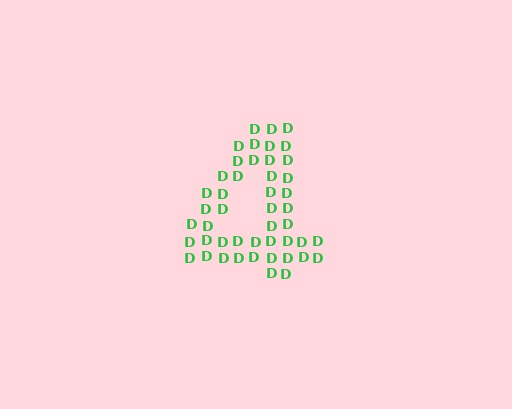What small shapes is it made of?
It is made of small letter D's.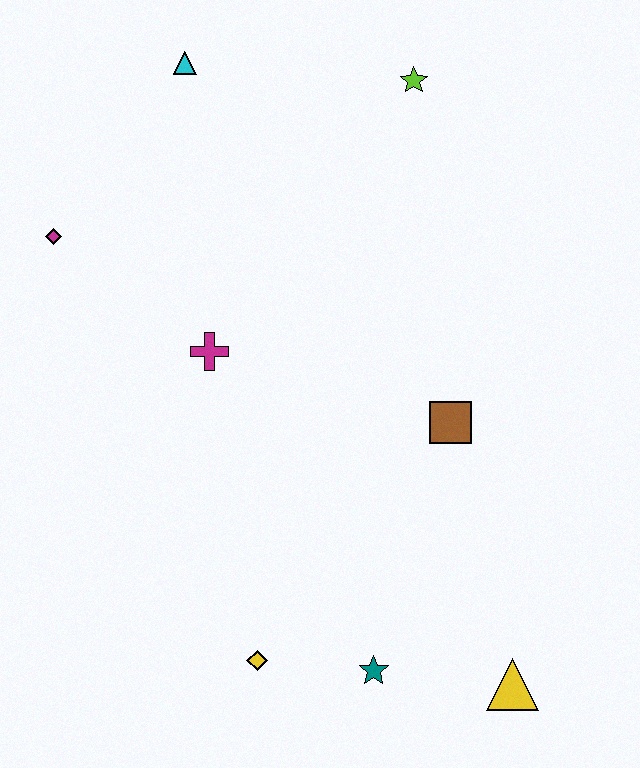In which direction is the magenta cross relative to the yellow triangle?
The magenta cross is above the yellow triangle.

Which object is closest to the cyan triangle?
The magenta diamond is closest to the cyan triangle.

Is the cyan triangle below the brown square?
No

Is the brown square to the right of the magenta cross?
Yes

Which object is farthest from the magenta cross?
The yellow triangle is farthest from the magenta cross.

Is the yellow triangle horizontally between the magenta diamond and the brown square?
No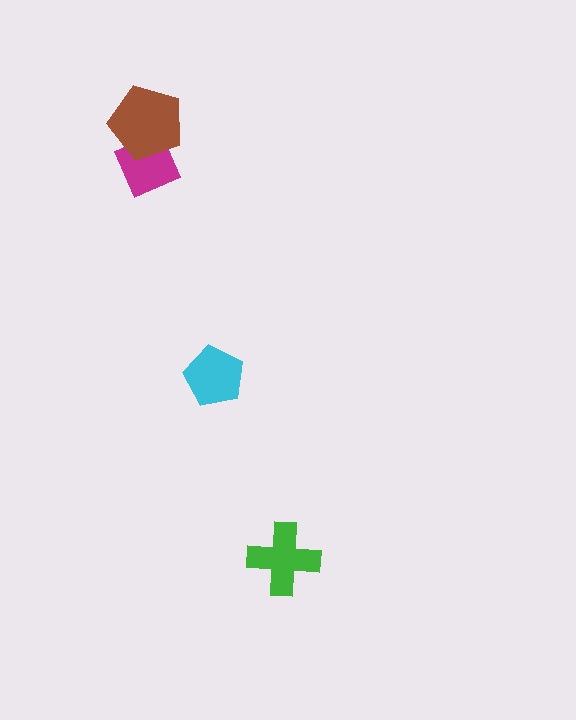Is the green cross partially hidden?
No, no other shape covers it.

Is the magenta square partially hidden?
Yes, it is partially covered by another shape.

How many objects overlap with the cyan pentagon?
0 objects overlap with the cyan pentagon.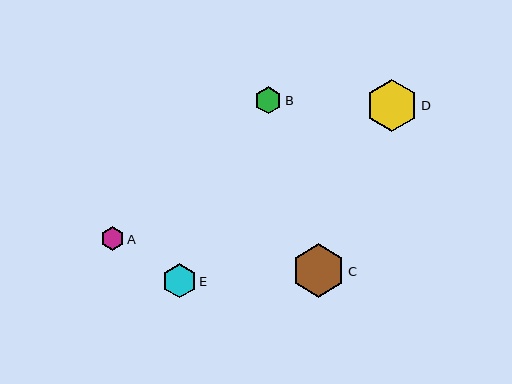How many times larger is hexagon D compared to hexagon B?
Hexagon D is approximately 1.9 times the size of hexagon B.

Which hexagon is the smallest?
Hexagon A is the smallest with a size of approximately 24 pixels.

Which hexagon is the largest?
Hexagon C is the largest with a size of approximately 53 pixels.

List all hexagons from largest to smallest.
From largest to smallest: C, D, E, B, A.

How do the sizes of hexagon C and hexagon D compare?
Hexagon C and hexagon D are approximately the same size.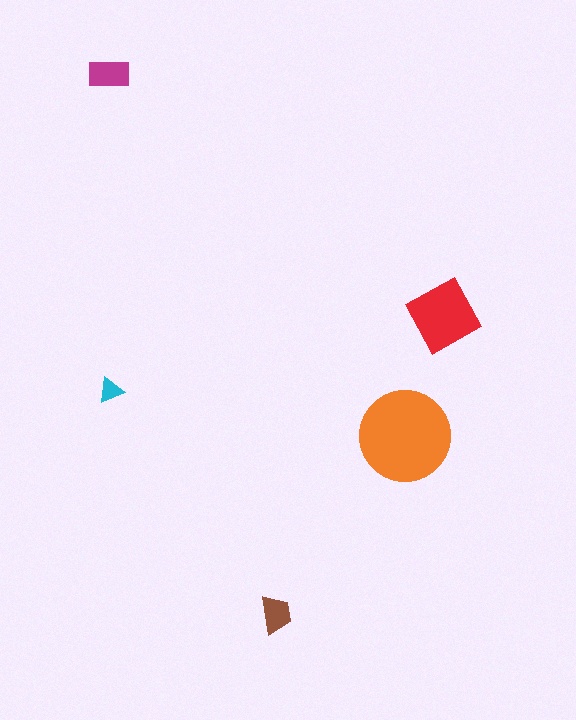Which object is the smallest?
The cyan triangle.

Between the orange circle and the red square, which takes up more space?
The orange circle.